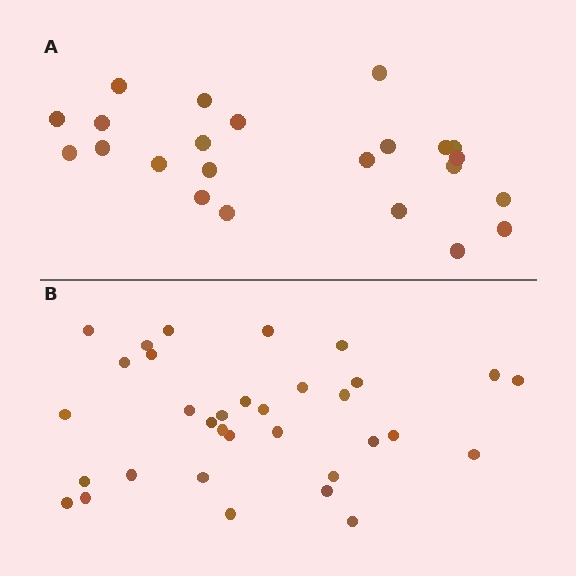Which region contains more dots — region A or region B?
Region B (the bottom region) has more dots.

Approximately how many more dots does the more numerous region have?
Region B has roughly 10 or so more dots than region A.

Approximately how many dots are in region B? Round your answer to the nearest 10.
About 30 dots. (The exact count is 33, which rounds to 30.)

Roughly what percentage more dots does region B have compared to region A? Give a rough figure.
About 45% more.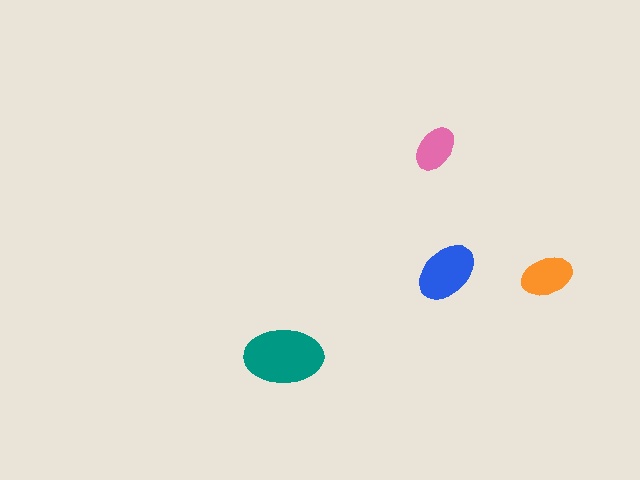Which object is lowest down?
The teal ellipse is bottommost.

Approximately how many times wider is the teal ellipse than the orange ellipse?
About 1.5 times wider.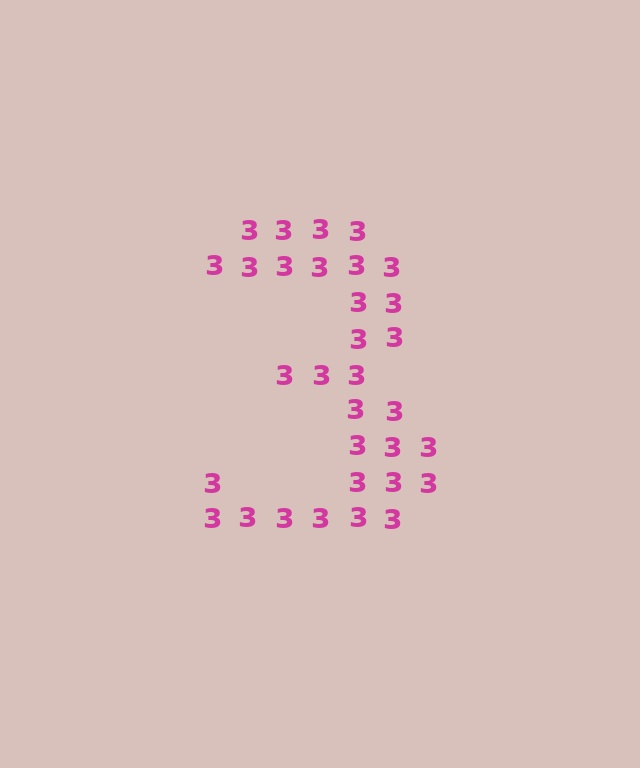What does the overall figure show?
The overall figure shows the digit 3.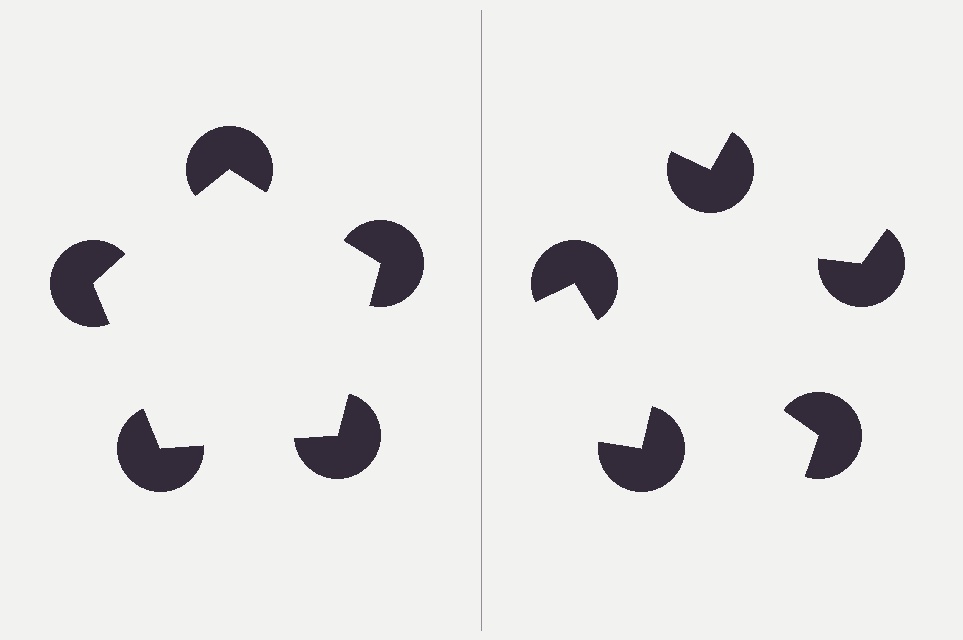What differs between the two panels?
The pac-man discs are positioned identically on both sides; only the wedge orientations differ. On the left they align to a pentagon; on the right they are misaligned.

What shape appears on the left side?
An illusory pentagon.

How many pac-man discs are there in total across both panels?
10 — 5 on each side.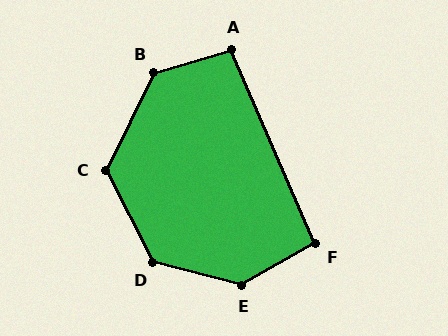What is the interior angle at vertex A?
Approximately 97 degrees (obtuse).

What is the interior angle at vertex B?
Approximately 133 degrees (obtuse).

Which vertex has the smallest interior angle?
F, at approximately 96 degrees.